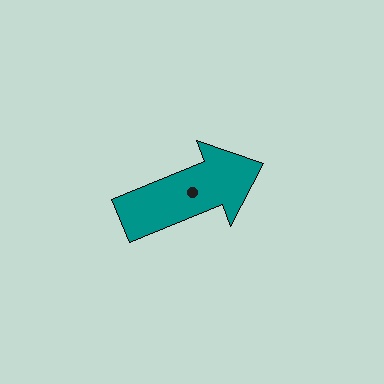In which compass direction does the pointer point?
East.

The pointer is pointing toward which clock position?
Roughly 2 o'clock.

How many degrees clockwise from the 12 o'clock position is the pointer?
Approximately 68 degrees.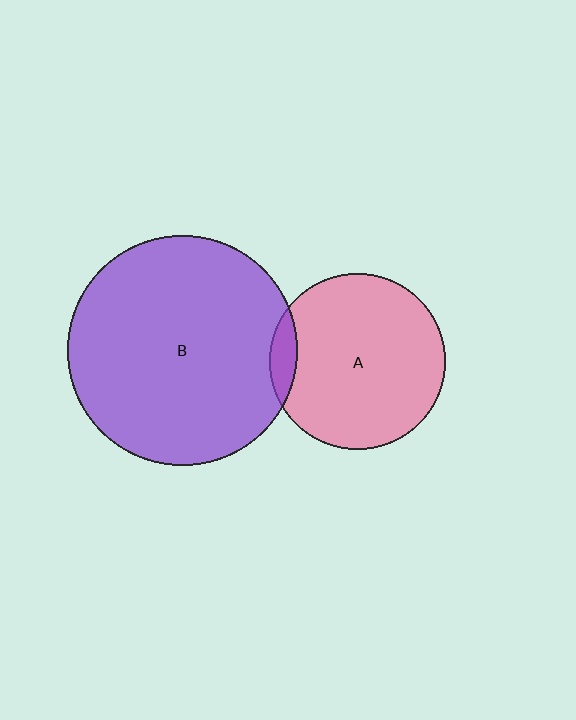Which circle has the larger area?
Circle B (purple).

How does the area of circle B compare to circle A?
Approximately 1.7 times.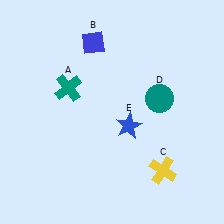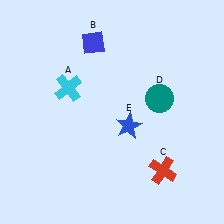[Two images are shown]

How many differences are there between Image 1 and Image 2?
There are 2 differences between the two images.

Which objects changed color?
A changed from teal to cyan. C changed from yellow to red.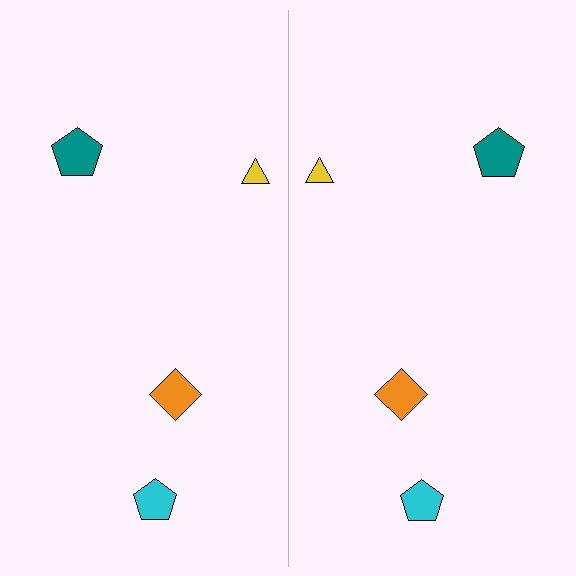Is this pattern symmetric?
Yes, this pattern has bilateral (reflection) symmetry.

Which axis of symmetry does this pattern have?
The pattern has a vertical axis of symmetry running through the center of the image.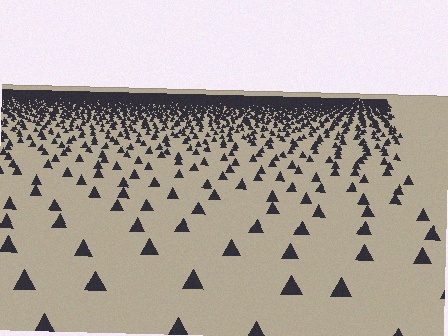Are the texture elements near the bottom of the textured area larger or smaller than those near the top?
Larger. Near the bottom, elements are closer to the viewer and appear at a bigger on-screen size.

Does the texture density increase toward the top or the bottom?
Density increases toward the top.